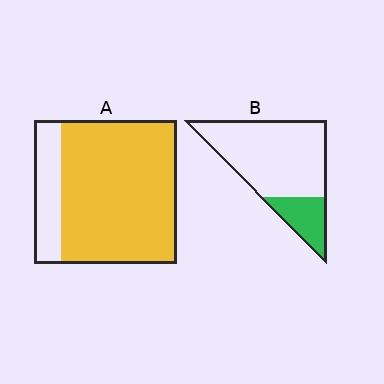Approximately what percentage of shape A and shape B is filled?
A is approximately 80% and B is approximately 20%.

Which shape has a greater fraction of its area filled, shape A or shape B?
Shape A.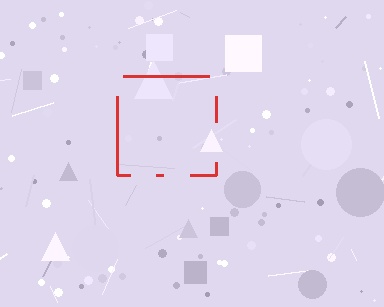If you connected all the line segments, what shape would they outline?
They would outline a square.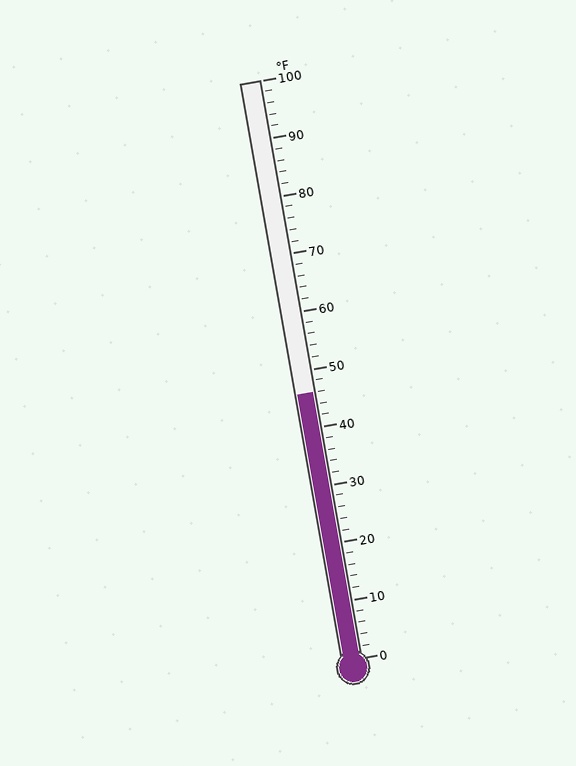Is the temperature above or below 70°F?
The temperature is below 70°F.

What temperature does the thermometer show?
The thermometer shows approximately 46°F.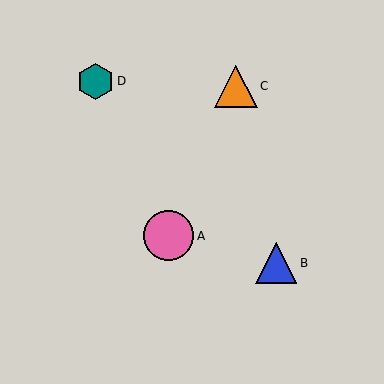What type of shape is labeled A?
Shape A is a pink circle.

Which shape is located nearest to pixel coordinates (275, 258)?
The blue triangle (labeled B) at (276, 263) is nearest to that location.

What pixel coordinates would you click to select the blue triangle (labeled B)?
Click at (276, 263) to select the blue triangle B.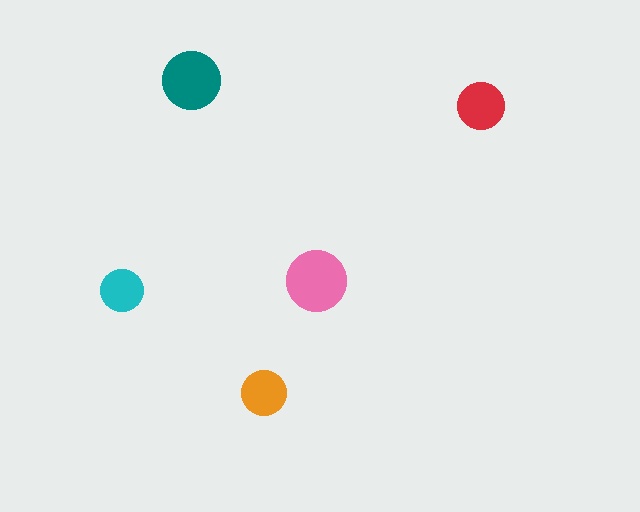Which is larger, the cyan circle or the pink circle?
The pink one.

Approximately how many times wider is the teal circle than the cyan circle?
About 1.5 times wider.